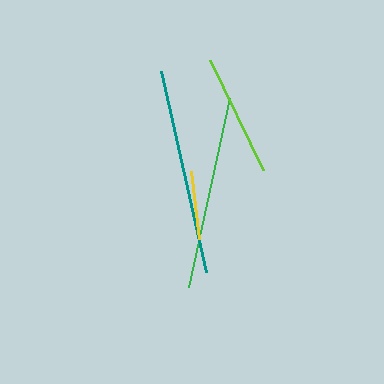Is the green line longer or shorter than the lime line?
The green line is longer than the lime line.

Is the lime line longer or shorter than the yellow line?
The lime line is longer than the yellow line.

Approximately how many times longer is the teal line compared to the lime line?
The teal line is approximately 1.7 times the length of the lime line.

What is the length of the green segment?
The green segment is approximately 194 pixels long.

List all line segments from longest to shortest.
From longest to shortest: teal, green, lime, yellow.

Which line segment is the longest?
The teal line is the longest at approximately 207 pixels.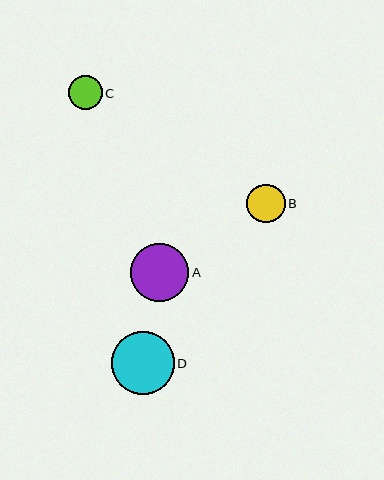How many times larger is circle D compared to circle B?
Circle D is approximately 1.6 times the size of circle B.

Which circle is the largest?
Circle D is the largest with a size of approximately 63 pixels.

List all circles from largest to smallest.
From largest to smallest: D, A, B, C.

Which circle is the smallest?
Circle C is the smallest with a size of approximately 34 pixels.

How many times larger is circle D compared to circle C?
Circle D is approximately 1.9 times the size of circle C.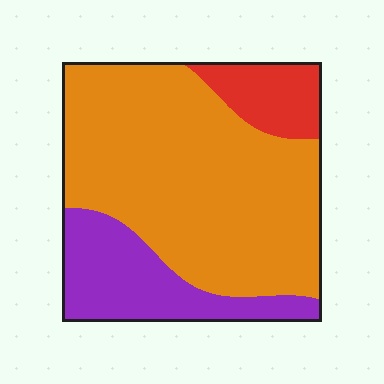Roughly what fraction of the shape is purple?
Purple takes up about one fifth (1/5) of the shape.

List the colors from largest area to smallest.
From largest to smallest: orange, purple, red.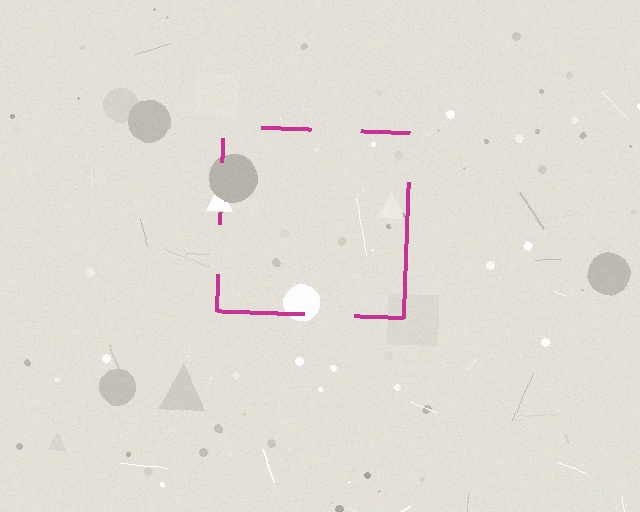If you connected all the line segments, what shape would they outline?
They would outline a square.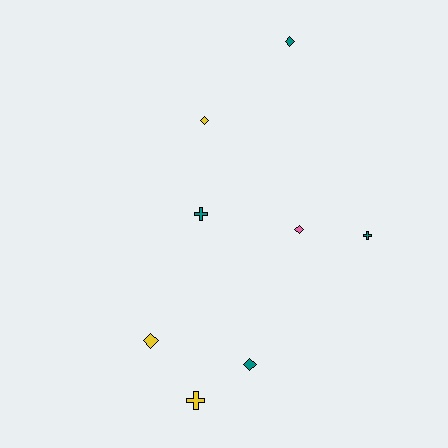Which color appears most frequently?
Teal, with 4 objects.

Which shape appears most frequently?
Diamond, with 5 objects.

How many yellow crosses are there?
There is 1 yellow cross.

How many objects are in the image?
There are 8 objects.